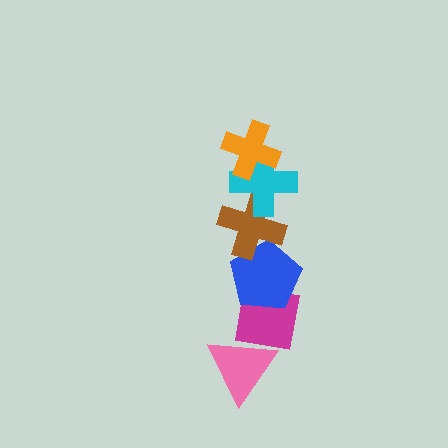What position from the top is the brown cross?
The brown cross is 3rd from the top.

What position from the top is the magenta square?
The magenta square is 5th from the top.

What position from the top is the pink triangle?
The pink triangle is 6th from the top.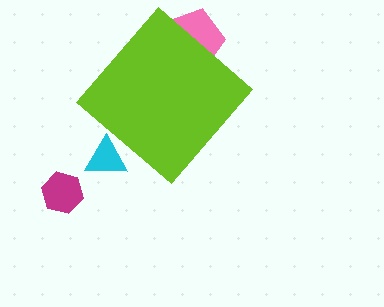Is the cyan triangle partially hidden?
Yes, the cyan triangle is partially hidden behind the lime diamond.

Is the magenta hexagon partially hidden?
No, the magenta hexagon is fully visible.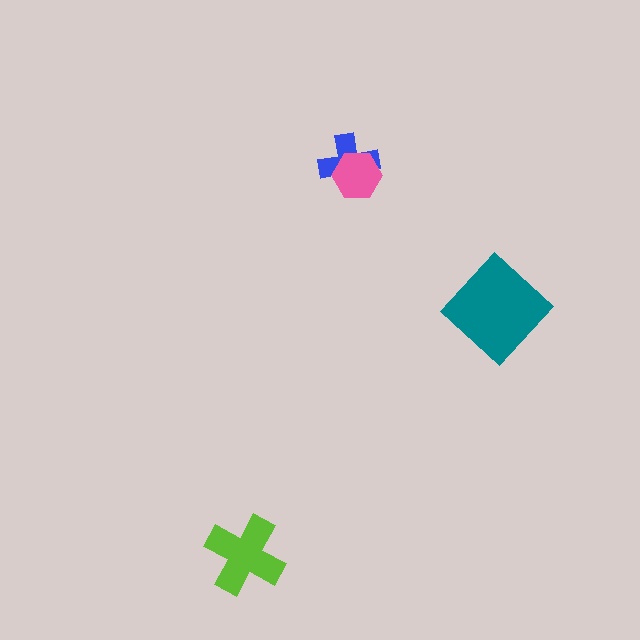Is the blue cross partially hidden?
Yes, it is partially covered by another shape.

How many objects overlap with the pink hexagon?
1 object overlaps with the pink hexagon.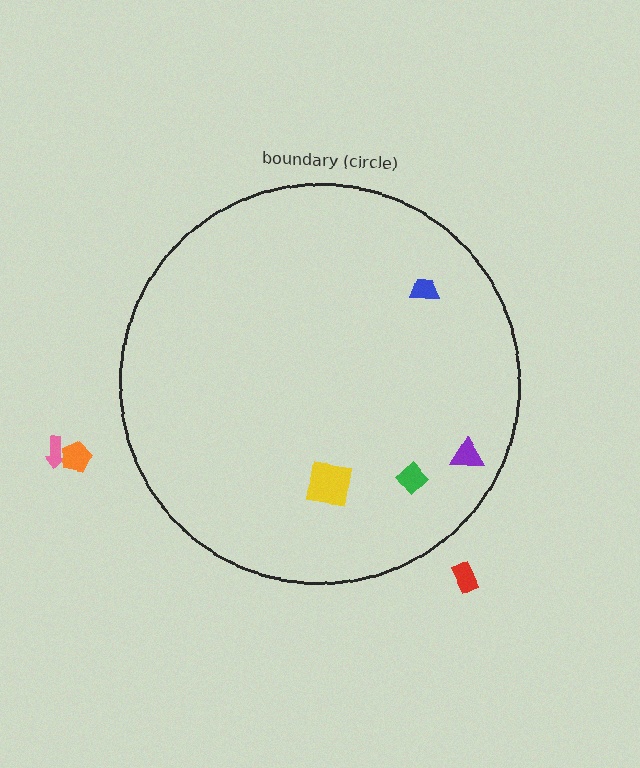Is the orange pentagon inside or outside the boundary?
Outside.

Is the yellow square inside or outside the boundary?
Inside.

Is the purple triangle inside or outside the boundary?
Inside.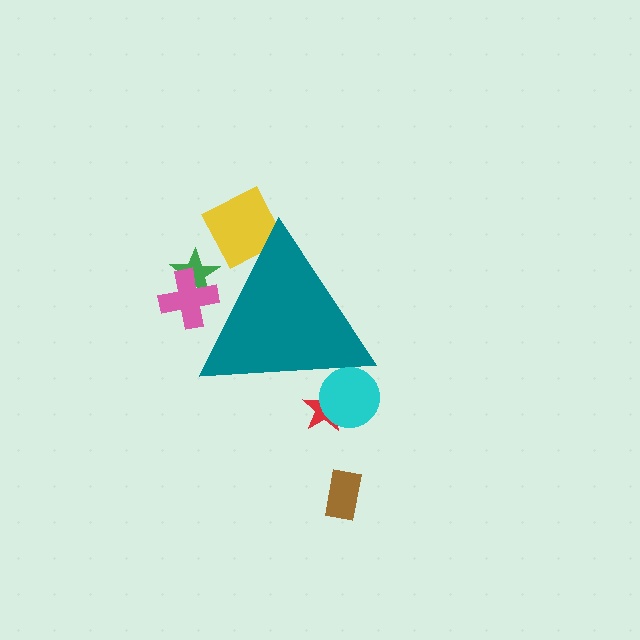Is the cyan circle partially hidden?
Yes, the cyan circle is partially hidden behind the teal triangle.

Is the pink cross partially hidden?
Yes, the pink cross is partially hidden behind the teal triangle.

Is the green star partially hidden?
Yes, the green star is partially hidden behind the teal triangle.